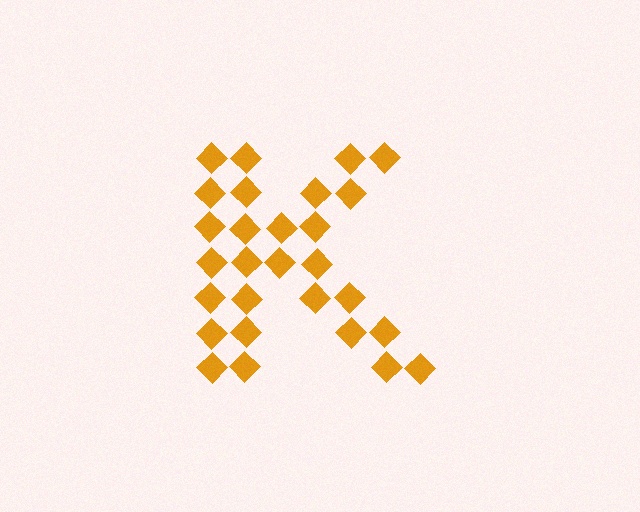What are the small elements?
The small elements are diamonds.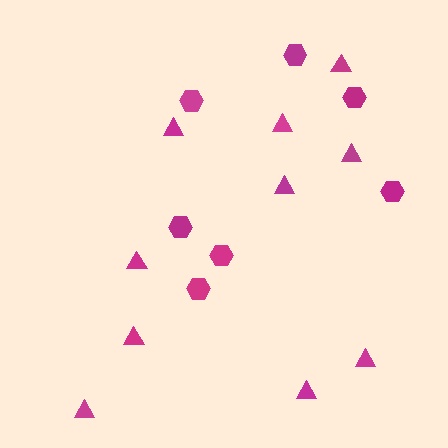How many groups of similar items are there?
There are 2 groups: one group of hexagons (7) and one group of triangles (10).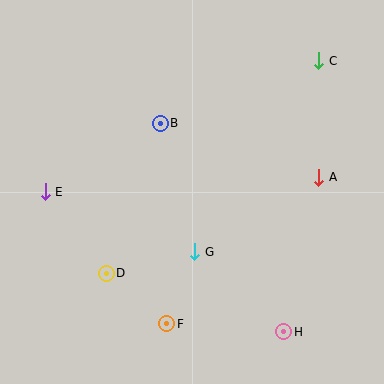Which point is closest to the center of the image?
Point G at (195, 252) is closest to the center.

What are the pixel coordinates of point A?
Point A is at (319, 177).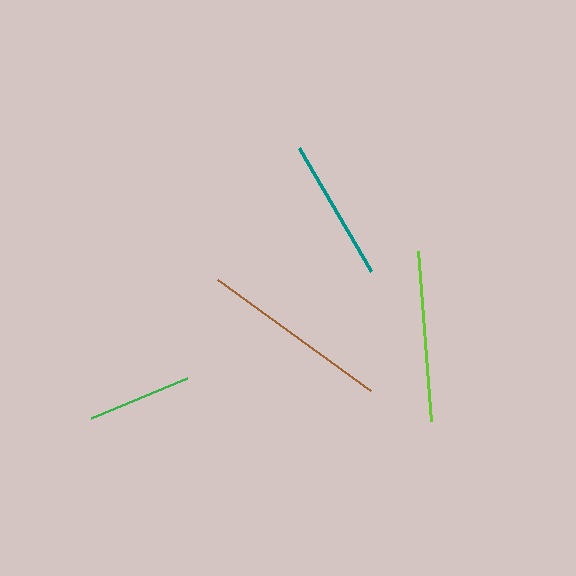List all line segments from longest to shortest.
From longest to shortest: brown, lime, teal, green.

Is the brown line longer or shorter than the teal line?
The brown line is longer than the teal line.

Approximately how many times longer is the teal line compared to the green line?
The teal line is approximately 1.4 times the length of the green line.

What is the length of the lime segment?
The lime segment is approximately 171 pixels long.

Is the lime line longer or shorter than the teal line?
The lime line is longer than the teal line.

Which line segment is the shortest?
The green line is the shortest at approximately 103 pixels.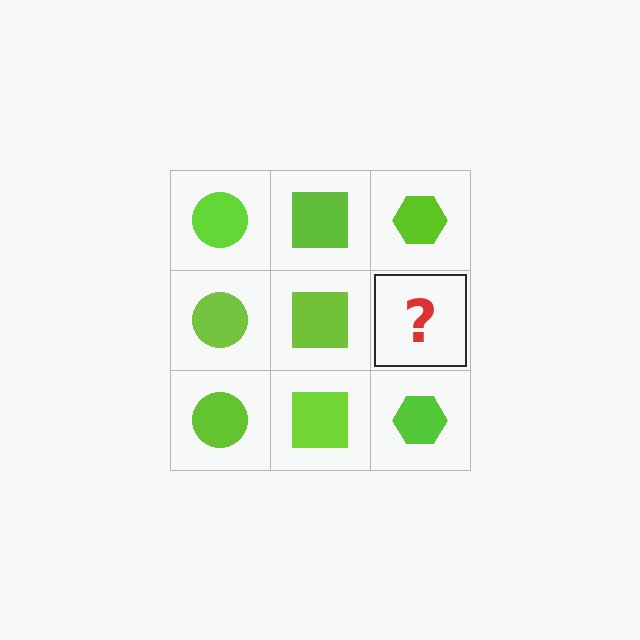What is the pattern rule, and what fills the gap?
The rule is that each column has a consistent shape. The gap should be filled with a lime hexagon.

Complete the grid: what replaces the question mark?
The question mark should be replaced with a lime hexagon.